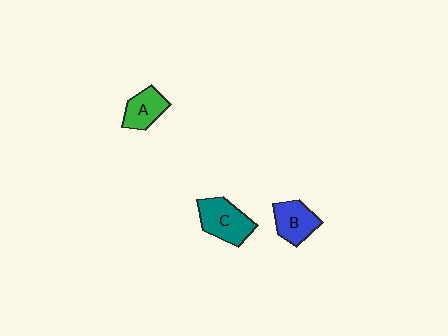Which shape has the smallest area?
Shape A (green).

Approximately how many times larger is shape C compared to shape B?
Approximately 1.2 times.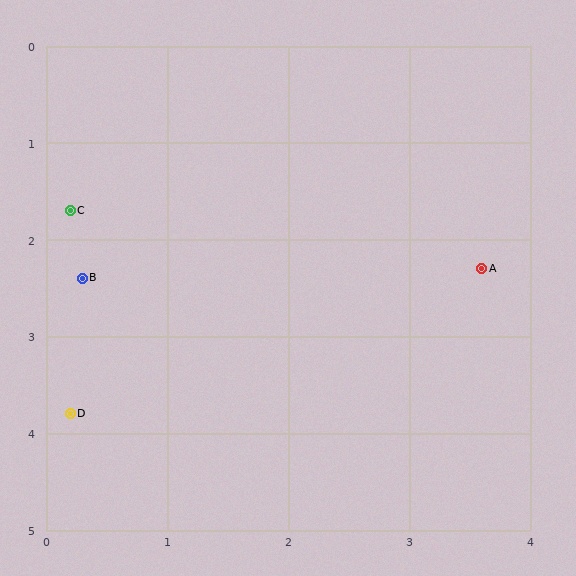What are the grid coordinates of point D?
Point D is at approximately (0.2, 3.8).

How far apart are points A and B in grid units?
Points A and B are about 3.3 grid units apart.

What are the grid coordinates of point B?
Point B is at approximately (0.3, 2.4).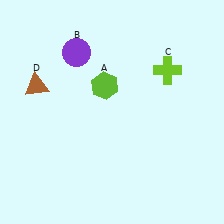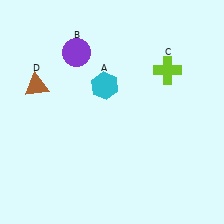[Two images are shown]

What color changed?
The hexagon (A) changed from lime in Image 1 to cyan in Image 2.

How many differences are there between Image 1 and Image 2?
There is 1 difference between the two images.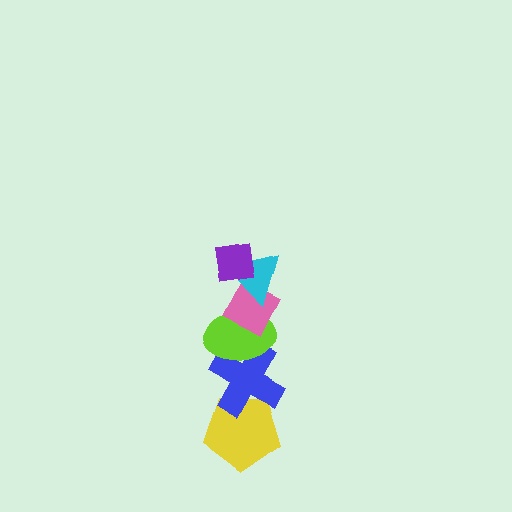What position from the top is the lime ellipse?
The lime ellipse is 4th from the top.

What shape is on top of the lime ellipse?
The pink diamond is on top of the lime ellipse.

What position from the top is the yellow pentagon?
The yellow pentagon is 6th from the top.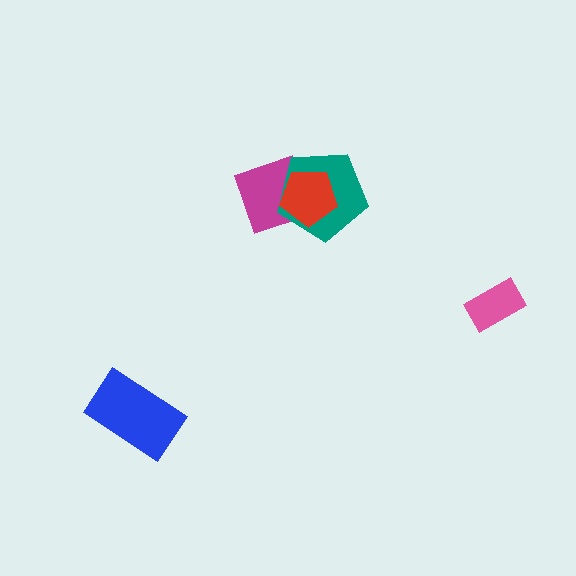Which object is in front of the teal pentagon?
The red pentagon is in front of the teal pentagon.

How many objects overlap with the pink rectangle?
0 objects overlap with the pink rectangle.